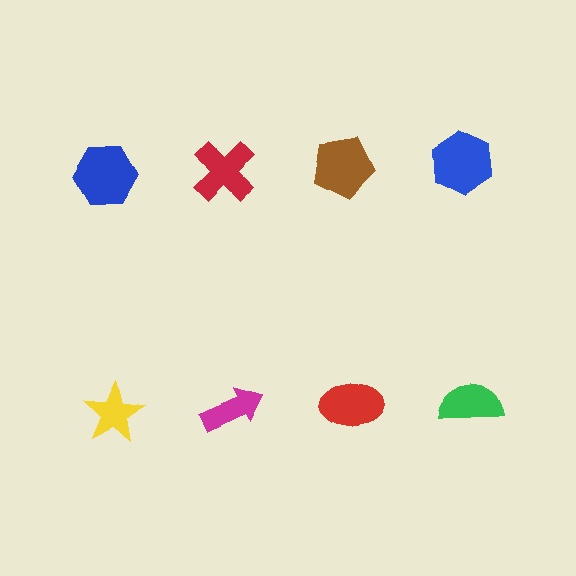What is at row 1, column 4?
A blue hexagon.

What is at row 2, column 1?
A yellow star.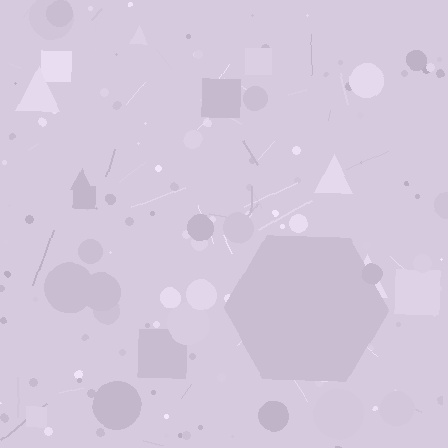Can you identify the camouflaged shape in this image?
The camouflaged shape is a hexagon.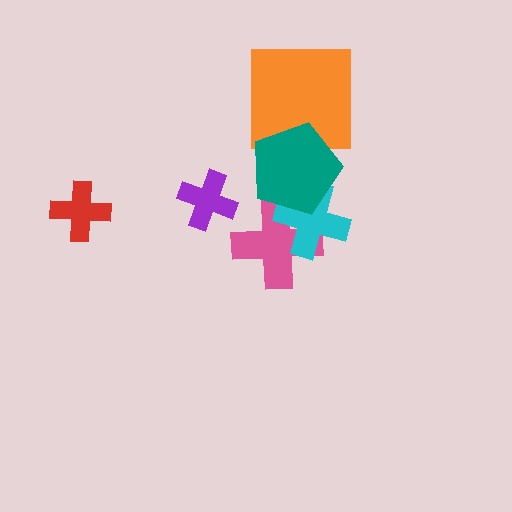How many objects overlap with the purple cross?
0 objects overlap with the purple cross.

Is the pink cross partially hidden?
Yes, it is partially covered by another shape.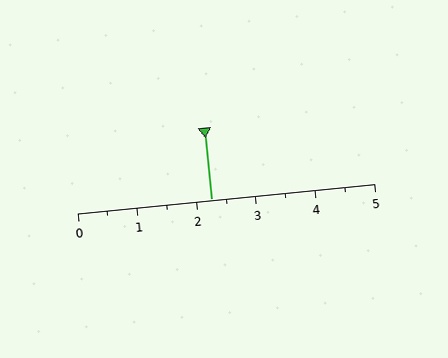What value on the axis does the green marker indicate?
The marker indicates approximately 2.2.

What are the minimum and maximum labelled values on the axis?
The axis runs from 0 to 5.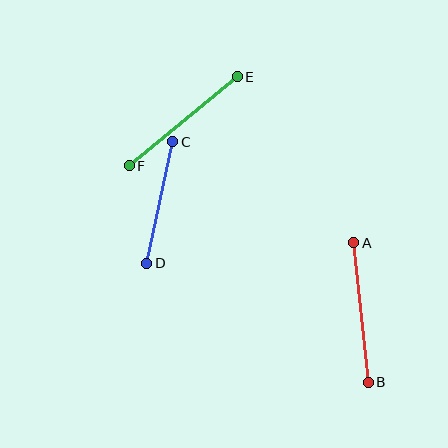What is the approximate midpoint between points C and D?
The midpoint is at approximately (160, 203) pixels.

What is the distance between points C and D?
The distance is approximately 124 pixels.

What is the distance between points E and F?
The distance is approximately 140 pixels.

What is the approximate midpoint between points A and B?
The midpoint is at approximately (361, 313) pixels.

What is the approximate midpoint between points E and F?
The midpoint is at approximately (183, 121) pixels.